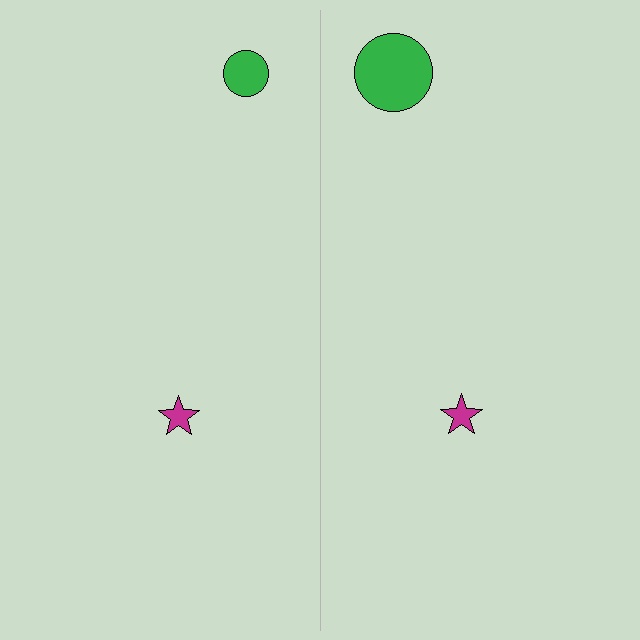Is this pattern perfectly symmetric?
No, the pattern is not perfectly symmetric. The green circle on the right side has a different size than its mirror counterpart.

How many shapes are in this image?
There are 4 shapes in this image.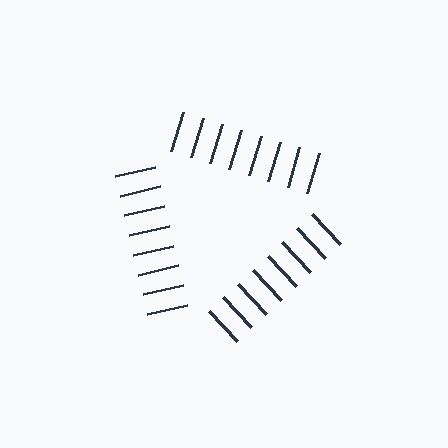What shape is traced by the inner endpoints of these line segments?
An illusory triangle — the line segments terminate on its edges but no continuous stroke is drawn.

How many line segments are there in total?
24 — 8 along each of the 3 edges.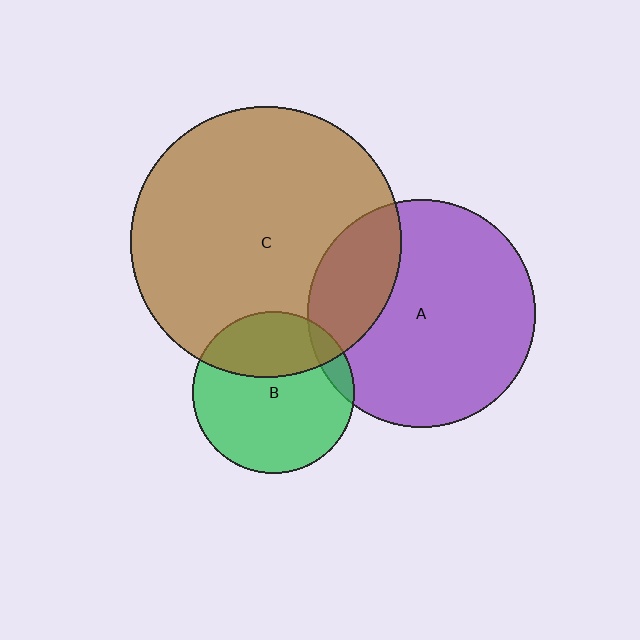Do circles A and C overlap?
Yes.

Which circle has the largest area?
Circle C (brown).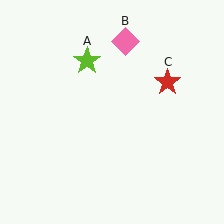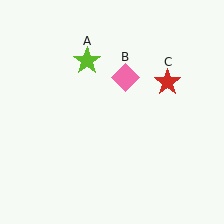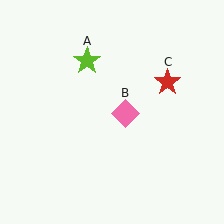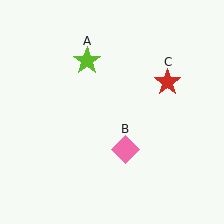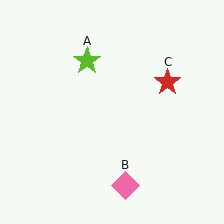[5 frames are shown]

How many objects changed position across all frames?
1 object changed position: pink diamond (object B).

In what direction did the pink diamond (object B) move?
The pink diamond (object B) moved down.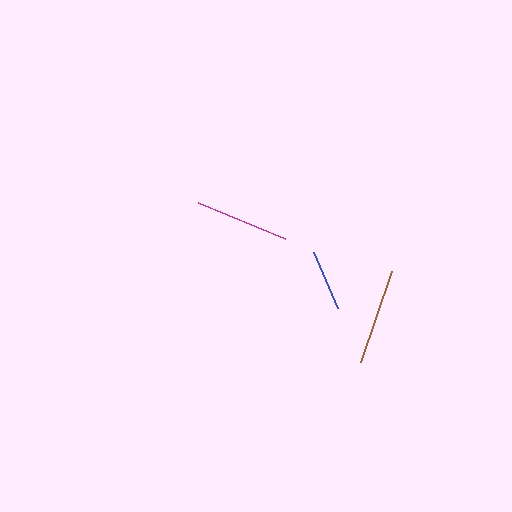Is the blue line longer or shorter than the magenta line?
The magenta line is longer than the blue line.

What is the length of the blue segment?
The blue segment is approximately 61 pixels long.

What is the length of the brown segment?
The brown segment is approximately 96 pixels long.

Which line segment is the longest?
The brown line is the longest at approximately 96 pixels.